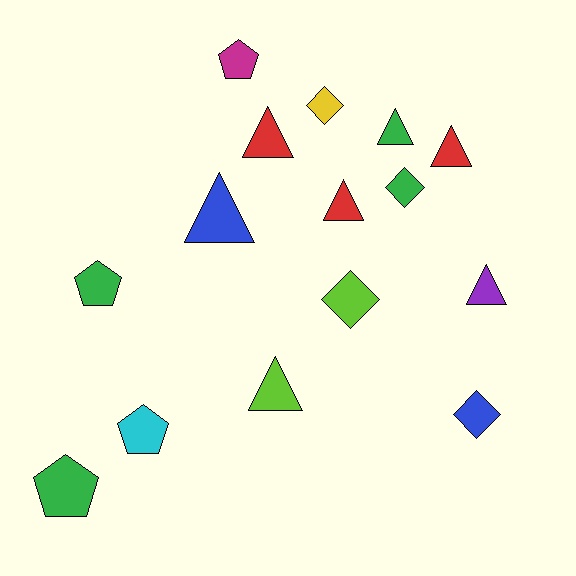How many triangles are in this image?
There are 7 triangles.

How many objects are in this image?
There are 15 objects.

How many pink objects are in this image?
There are no pink objects.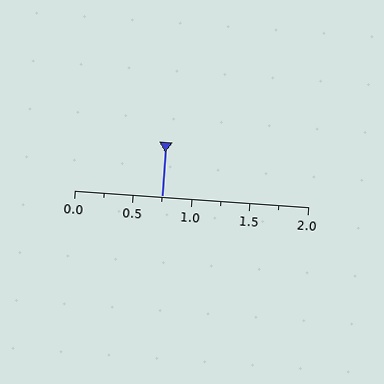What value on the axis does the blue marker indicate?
The marker indicates approximately 0.75.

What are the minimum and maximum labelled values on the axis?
The axis runs from 0.0 to 2.0.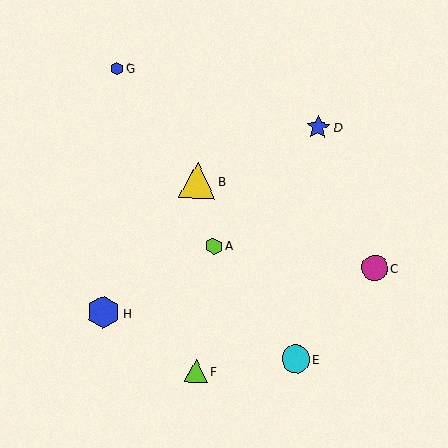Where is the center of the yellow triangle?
The center of the yellow triangle is at (197, 180).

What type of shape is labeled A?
Shape A is a lime hexagon.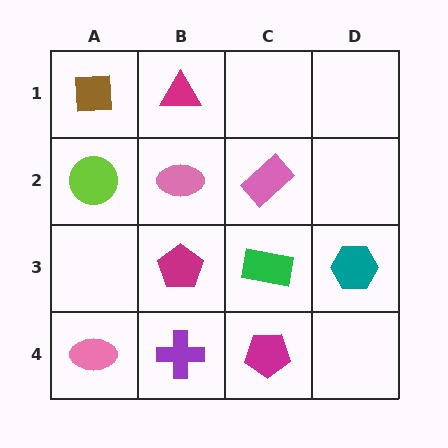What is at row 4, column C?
A magenta pentagon.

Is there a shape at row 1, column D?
No, that cell is empty.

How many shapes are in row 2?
3 shapes.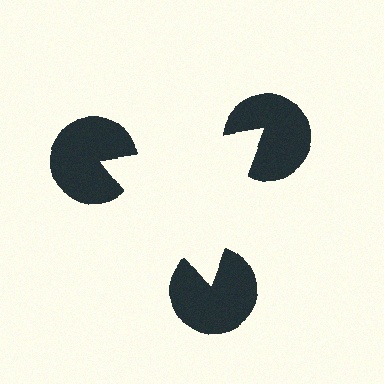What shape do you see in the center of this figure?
An illusory triangle — its edges are inferred from the aligned wedge cuts in the pac-man discs, not physically drawn.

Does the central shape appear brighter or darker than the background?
It typically appears slightly brighter than the background, even though no actual brightness change is drawn.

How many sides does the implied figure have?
3 sides.